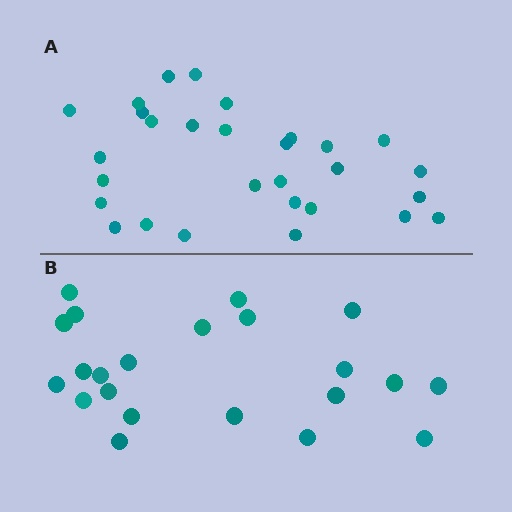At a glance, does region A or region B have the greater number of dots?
Region A (the top region) has more dots.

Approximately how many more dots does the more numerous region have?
Region A has roughly 8 or so more dots than region B.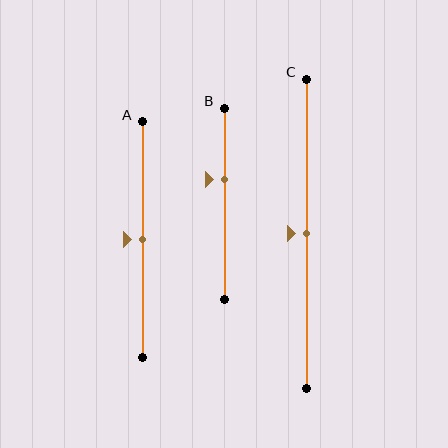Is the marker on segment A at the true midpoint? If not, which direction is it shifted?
Yes, the marker on segment A is at the true midpoint.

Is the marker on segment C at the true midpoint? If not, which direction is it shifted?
Yes, the marker on segment C is at the true midpoint.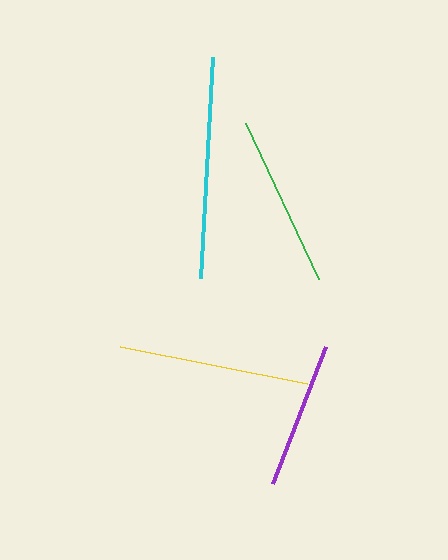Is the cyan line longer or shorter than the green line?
The cyan line is longer than the green line.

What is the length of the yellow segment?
The yellow segment is approximately 191 pixels long.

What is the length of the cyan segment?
The cyan segment is approximately 222 pixels long.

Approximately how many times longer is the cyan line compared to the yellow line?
The cyan line is approximately 1.2 times the length of the yellow line.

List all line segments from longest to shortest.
From longest to shortest: cyan, yellow, green, purple.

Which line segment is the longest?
The cyan line is the longest at approximately 222 pixels.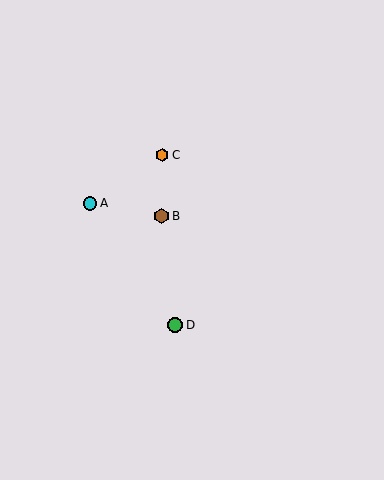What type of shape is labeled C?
Shape C is an orange hexagon.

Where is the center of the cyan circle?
The center of the cyan circle is at (90, 203).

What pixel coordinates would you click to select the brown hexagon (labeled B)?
Click at (161, 216) to select the brown hexagon B.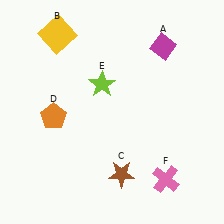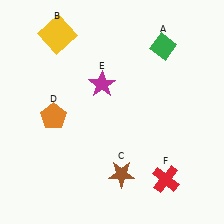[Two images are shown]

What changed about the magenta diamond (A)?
In Image 1, A is magenta. In Image 2, it changed to green.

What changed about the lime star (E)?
In Image 1, E is lime. In Image 2, it changed to magenta.